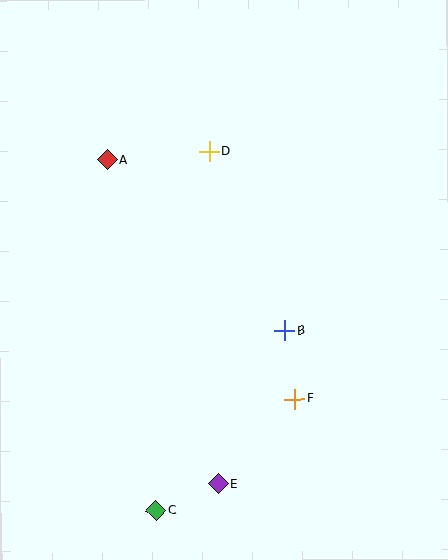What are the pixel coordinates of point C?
Point C is at (156, 511).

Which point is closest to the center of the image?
Point B at (285, 330) is closest to the center.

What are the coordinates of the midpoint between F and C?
The midpoint between F and C is at (225, 455).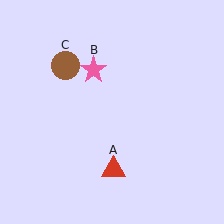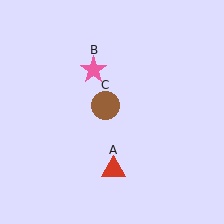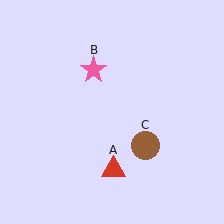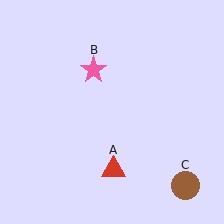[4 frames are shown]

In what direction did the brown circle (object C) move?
The brown circle (object C) moved down and to the right.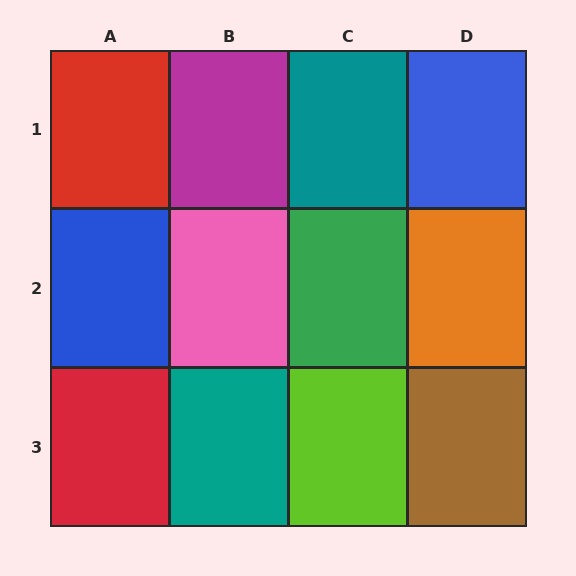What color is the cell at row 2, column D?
Orange.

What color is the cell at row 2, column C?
Green.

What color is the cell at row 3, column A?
Red.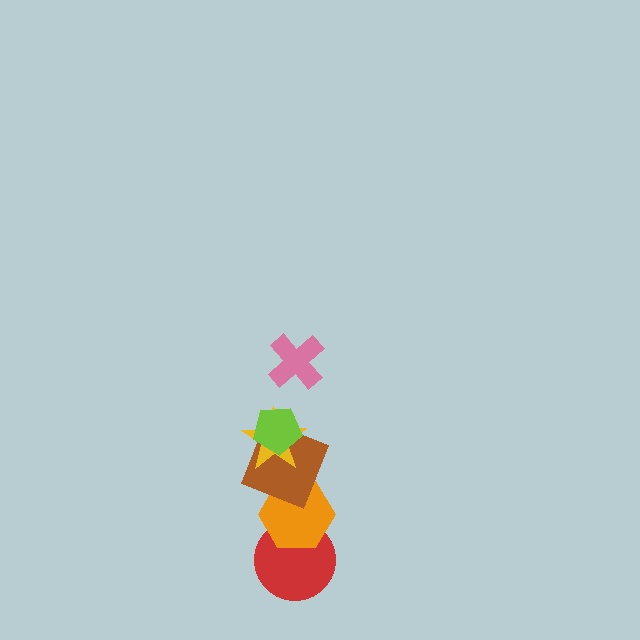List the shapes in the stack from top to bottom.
From top to bottom: the pink cross, the lime pentagon, the yellow star, the brown square, the orange hexagon, the red circle.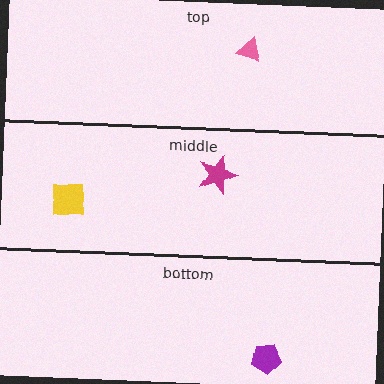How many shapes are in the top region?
1.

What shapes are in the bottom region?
The purple pentagon.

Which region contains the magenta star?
The middle region.